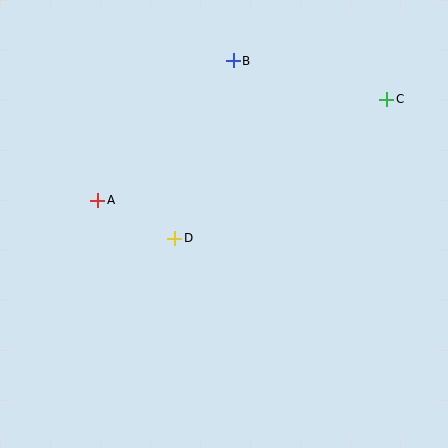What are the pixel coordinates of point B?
Point B is at (233, 61).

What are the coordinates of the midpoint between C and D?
The midpoint between C and D is at (281, 169).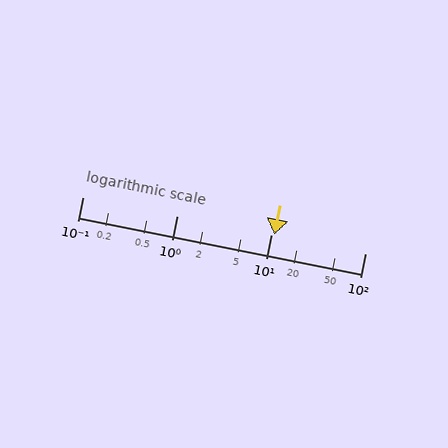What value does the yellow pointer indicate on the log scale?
The pointer indicates approximately 11.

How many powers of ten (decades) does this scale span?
The scale spans 3 decades, from 0.1 to 100.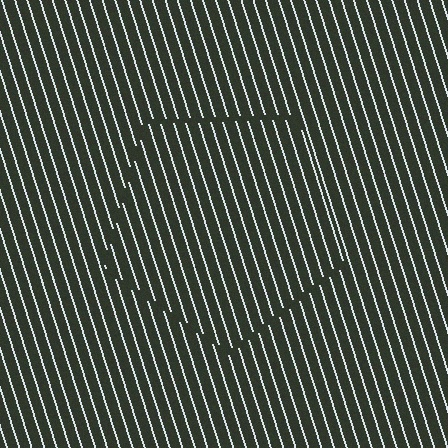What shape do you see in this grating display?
An illusory pentagon. The interior of the shape contains the same grating, shifted by half a period — the contour is defined by the phase discontinuity where line-ends from the inner and outer gratings abut.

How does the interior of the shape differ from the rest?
The interior of the shape contains the same grating, shifted by half a period — the contour is defined by the phase discontinuity where line-ends from the inner and outer gratings abut.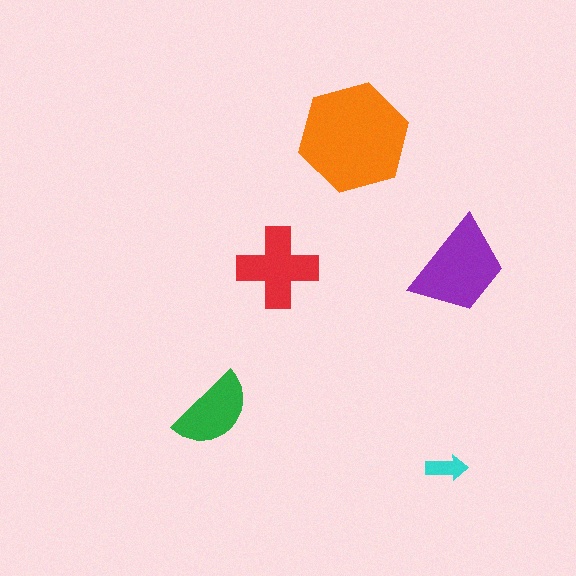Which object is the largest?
The orange hexagon.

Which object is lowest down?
The cyan arrow is bottommost.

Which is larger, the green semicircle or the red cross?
The red cross.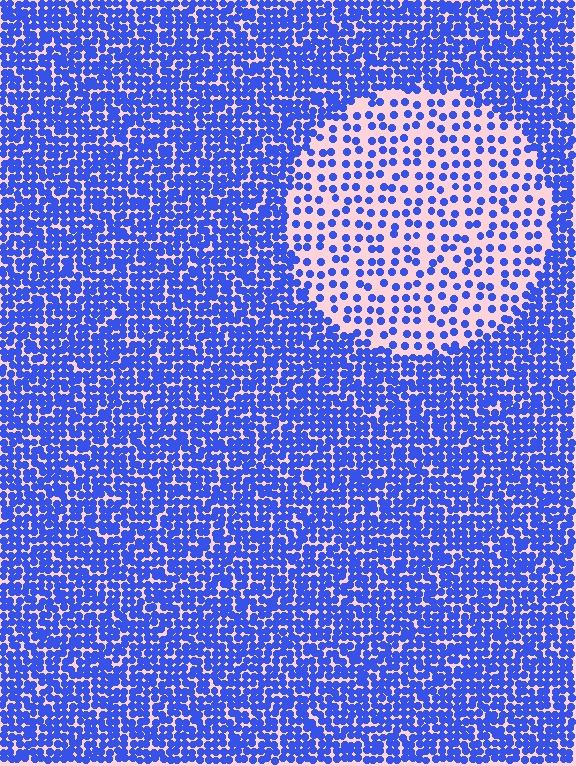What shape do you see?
I see a circle.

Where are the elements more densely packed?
The elements are more densely packed outside the circle boundary.